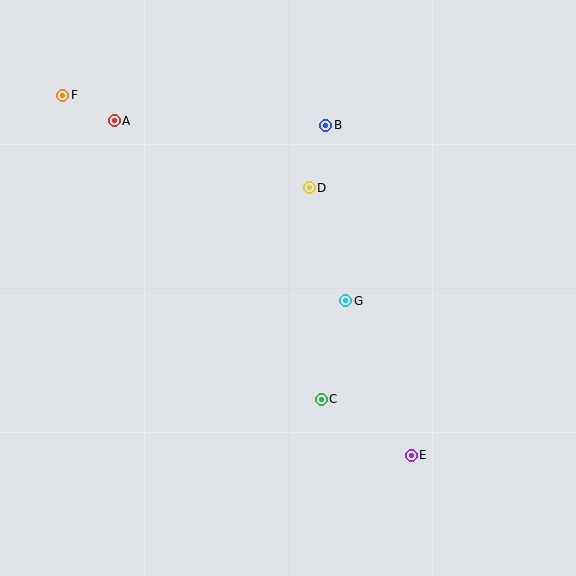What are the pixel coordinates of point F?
Point F is at (63, 96).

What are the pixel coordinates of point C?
Point C is at (321, 399).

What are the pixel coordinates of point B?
Point B is at (326, 125).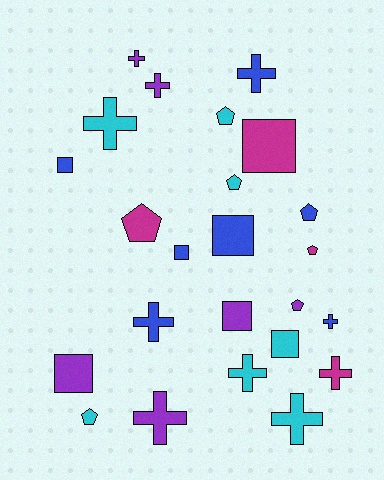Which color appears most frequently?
Cyan, with 7 objects.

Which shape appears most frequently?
Cross, with 10 objects.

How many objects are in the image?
There are 24 objects.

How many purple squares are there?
There are 2 purple squares.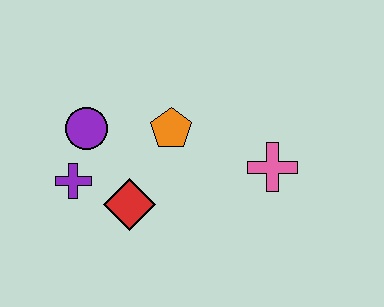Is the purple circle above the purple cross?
Yes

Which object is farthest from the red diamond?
The pink cross is farthest from the red diamond.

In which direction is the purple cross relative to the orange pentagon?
The purple cross is to the left of the orange pentagon.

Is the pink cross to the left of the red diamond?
No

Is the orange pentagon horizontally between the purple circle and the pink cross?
Yes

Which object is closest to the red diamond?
The purple cross is closest to the red diamond.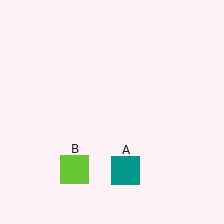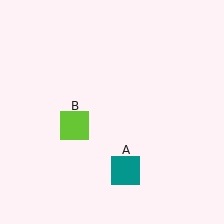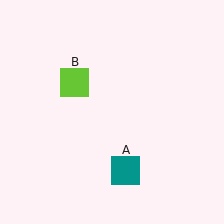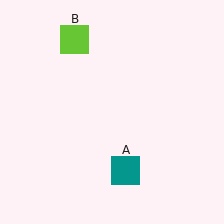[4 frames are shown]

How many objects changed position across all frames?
1 object changed position: lime square (object B).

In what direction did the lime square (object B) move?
The lime square (object B) moved up.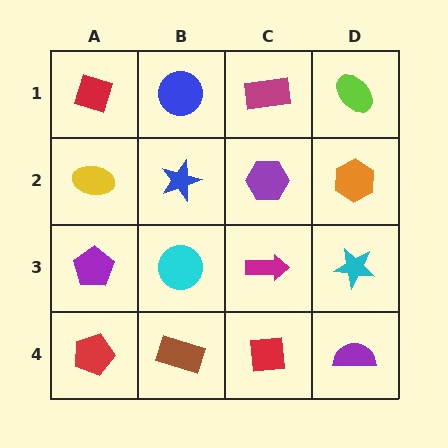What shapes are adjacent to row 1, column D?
An orange hexagon (row 2, column D), a magenta rectangle (row 1, column C).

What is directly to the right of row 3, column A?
A cyan circle.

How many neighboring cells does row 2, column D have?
3.